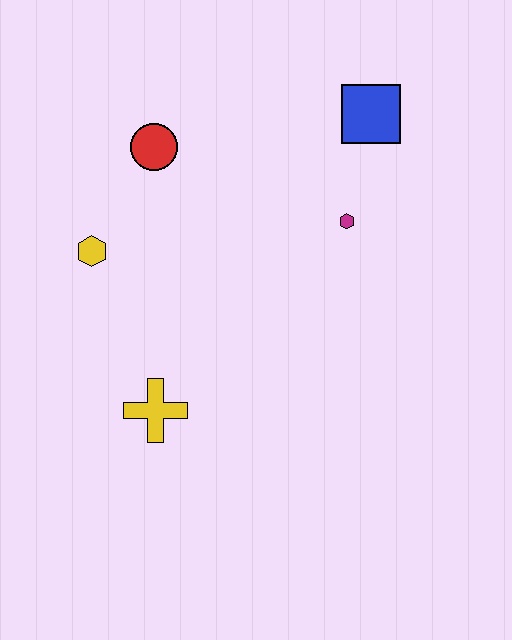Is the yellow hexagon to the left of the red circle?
Yes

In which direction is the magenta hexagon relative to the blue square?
The magenta hexagon is below the blue square.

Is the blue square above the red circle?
Yes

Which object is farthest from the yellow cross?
The blue square is farthest from the yellow cross.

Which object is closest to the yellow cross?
The yellow hexagon is closest to the yellow cross.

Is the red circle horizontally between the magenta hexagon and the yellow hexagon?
Yes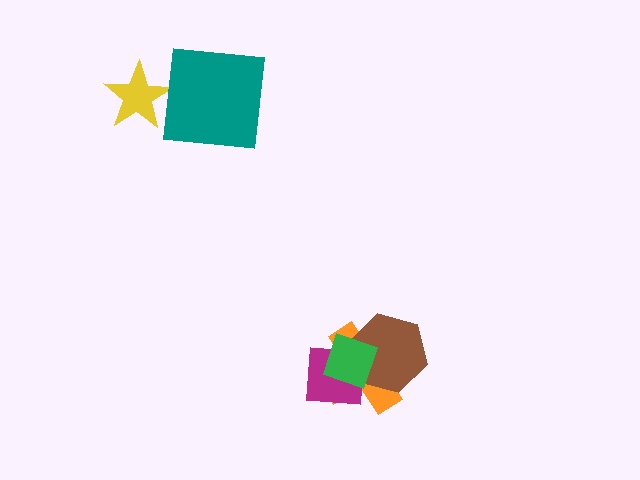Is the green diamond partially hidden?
No, no other shape covers it.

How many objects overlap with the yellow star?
0 objects overlap with the yellow star.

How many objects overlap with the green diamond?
3 objects overlap with the green diamond.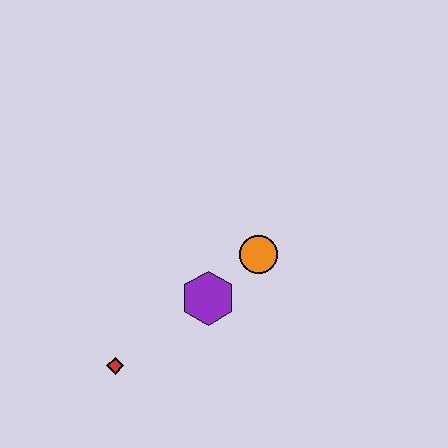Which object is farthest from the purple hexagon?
The red diamond is farthest from the purple hexagon.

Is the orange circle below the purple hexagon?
No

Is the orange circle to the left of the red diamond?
No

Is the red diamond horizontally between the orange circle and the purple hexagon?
No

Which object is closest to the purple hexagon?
The orange circle is closest to the purple hexagon.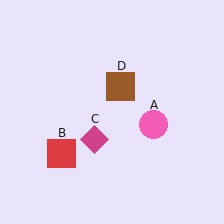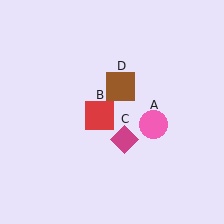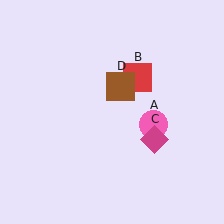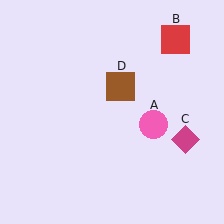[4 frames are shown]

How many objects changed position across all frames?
2 objects changed position: red square (object B), magenta diamond (object C).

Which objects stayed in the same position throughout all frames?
Pink circle (object A) and brown square (object D) remained stationary.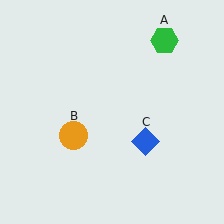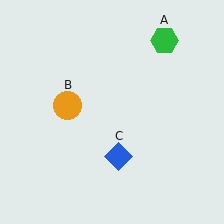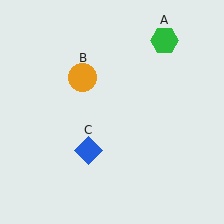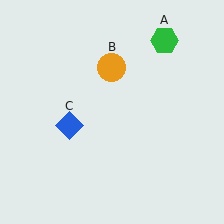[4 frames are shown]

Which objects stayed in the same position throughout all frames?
Green hexagon (object A) remained stationary.